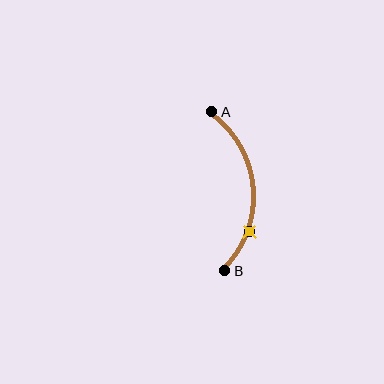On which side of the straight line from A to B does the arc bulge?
The arc bulges to the right of the straight line connecting A and B.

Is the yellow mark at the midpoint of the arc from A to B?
No. The yellow mark lies on the arc but is closer to endpoint B. The arc midpoint would be at the point on the curve equidistant along the arc from both A and B.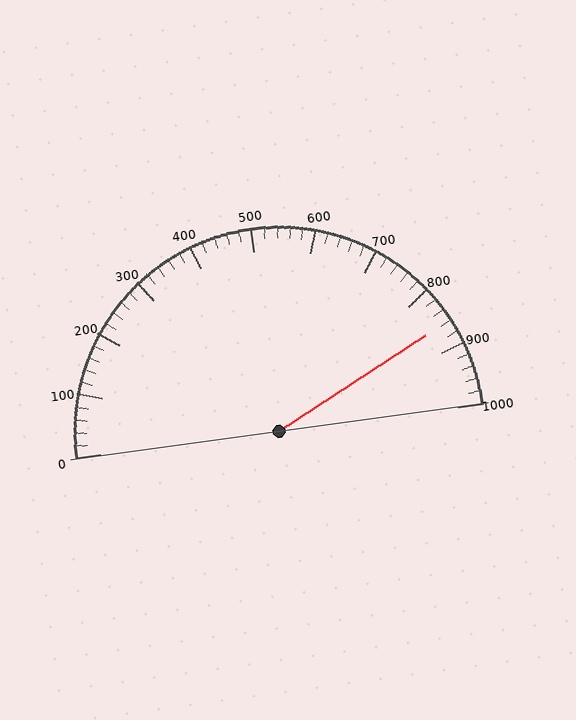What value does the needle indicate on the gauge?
The needle indicates approximately 860.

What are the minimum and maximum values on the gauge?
The gauge ranges from 0 to 1000.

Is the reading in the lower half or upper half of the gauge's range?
The reading is in the upper half of the range (0 to 1000).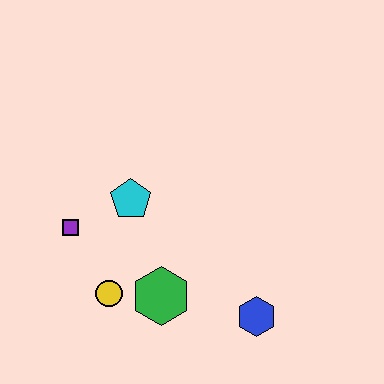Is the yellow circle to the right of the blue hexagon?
No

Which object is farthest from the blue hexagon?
The purple square is farthest from the blue hexagon.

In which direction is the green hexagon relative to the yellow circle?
The green hexagon is to the right of the yellow circle.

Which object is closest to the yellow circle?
The green hexagon is closest to the yellow circle.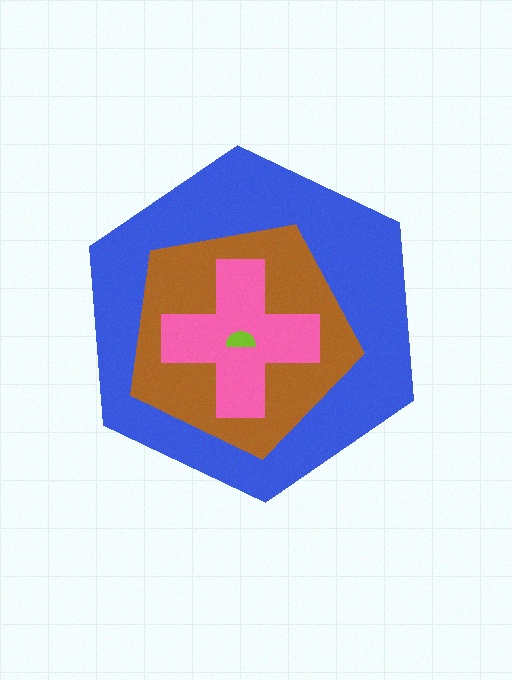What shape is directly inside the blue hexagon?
The brown pentagon.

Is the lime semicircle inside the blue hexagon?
Yes.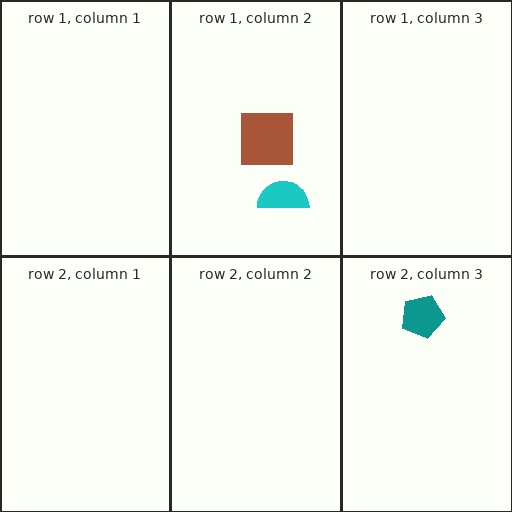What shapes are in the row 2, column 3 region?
The teal pentagon.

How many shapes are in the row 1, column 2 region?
2.